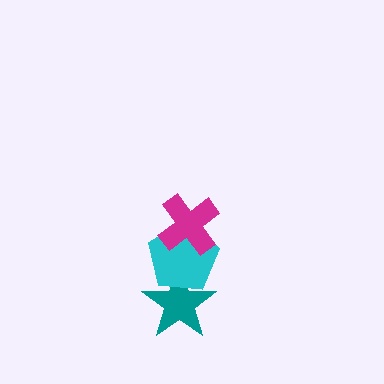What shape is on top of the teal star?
The cyan pentagon is on top of the teal star.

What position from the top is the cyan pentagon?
The cyan pentagon is 2nd from the top.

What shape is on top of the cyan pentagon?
The magenta cross is on top of the cyan pentagon.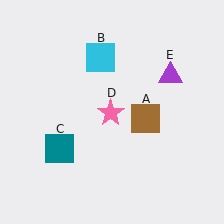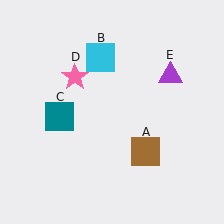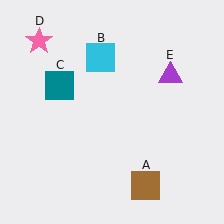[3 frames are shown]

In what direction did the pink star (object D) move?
The pink star (object D) moved up and to the left.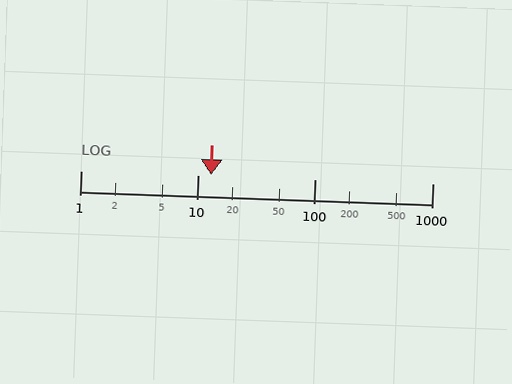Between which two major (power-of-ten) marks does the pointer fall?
The pointer is between 10 and 100.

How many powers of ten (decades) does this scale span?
The scale spans 3 decades, from 1 to 1000.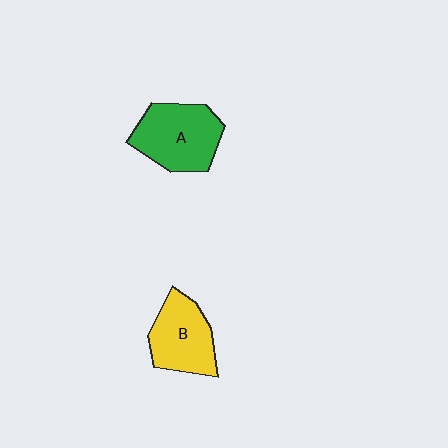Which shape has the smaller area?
Shape B (yellow).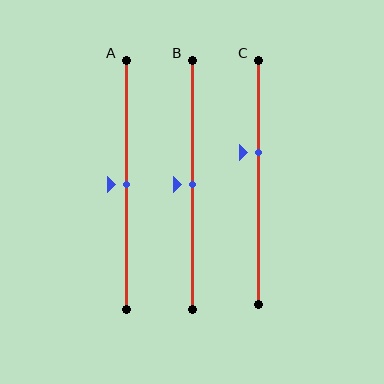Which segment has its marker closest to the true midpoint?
Segment A has its marker closest to the true midpoint.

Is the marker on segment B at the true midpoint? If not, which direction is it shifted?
Yes, the marker on segment B is at the true midpoint.